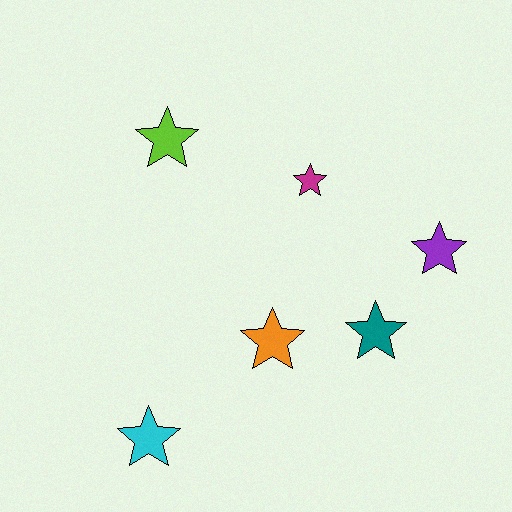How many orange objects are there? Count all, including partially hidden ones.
There is 1 orange object.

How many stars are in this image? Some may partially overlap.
There are 6 stars.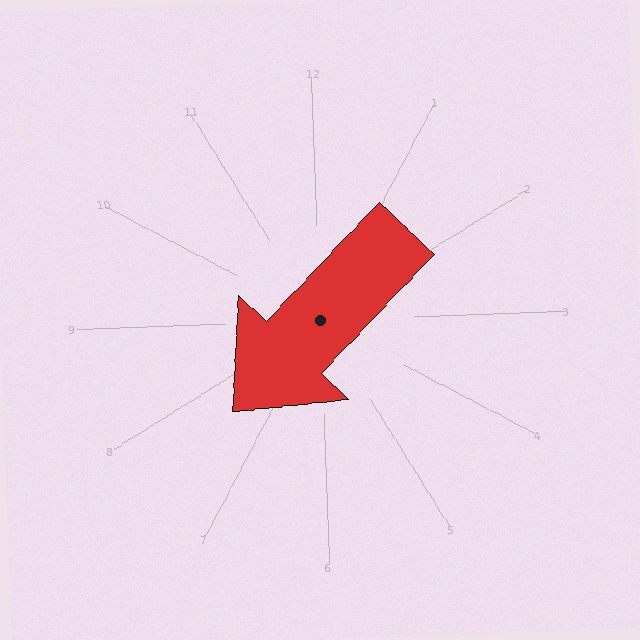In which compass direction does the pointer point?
Southwest.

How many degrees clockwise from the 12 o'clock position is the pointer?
Approximately 226 degrees.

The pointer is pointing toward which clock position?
Roughly 8 o'clock.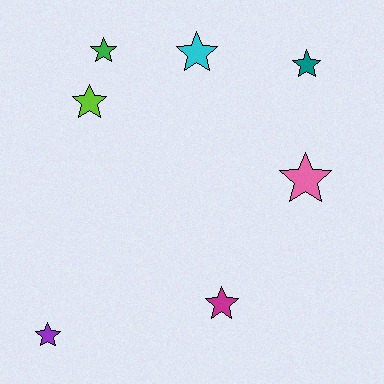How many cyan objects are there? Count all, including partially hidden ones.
There is 1 cyan object.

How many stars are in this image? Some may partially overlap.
There are 7 stars.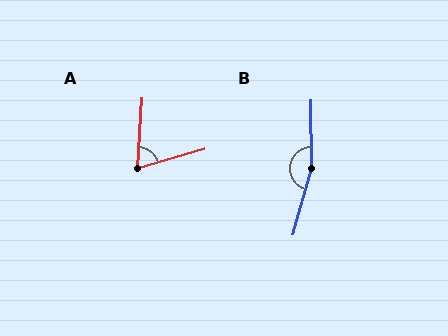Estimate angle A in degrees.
Approximately 71 degrees.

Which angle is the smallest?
A, at approximately 71 degrees.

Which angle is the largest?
B, at approximately 164 degrees.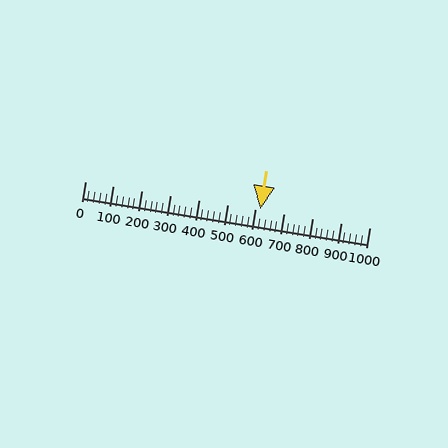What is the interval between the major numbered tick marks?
The major tick marks are spaced 100 units apart.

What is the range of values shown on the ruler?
The ruler shows values from 0 to 1000.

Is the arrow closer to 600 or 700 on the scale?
The arrow is closer to 600.